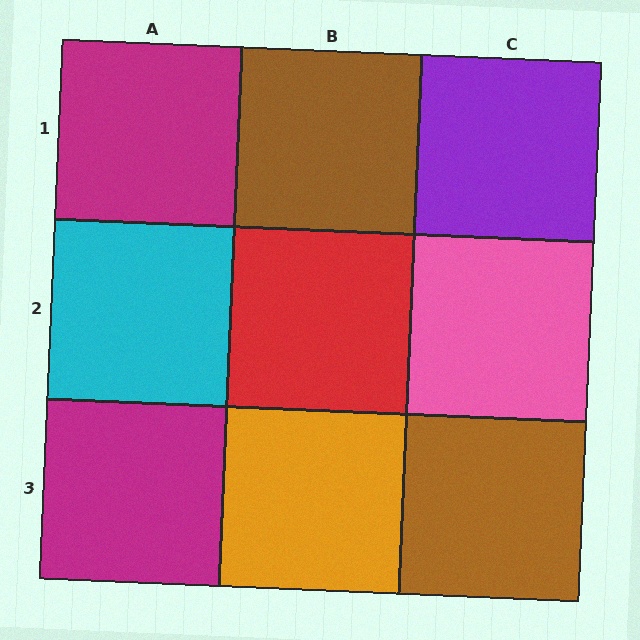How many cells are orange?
1 cell is orange.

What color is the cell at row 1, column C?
Purple.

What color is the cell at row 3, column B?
Orange.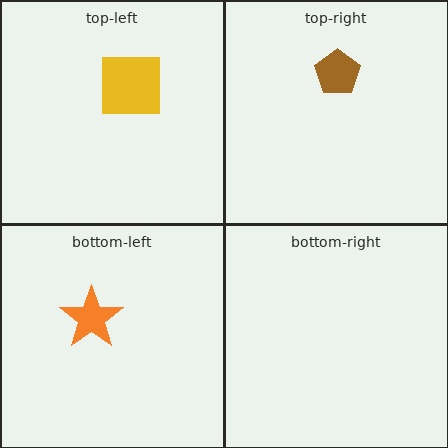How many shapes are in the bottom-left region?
1.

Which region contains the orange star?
The bottom-left region.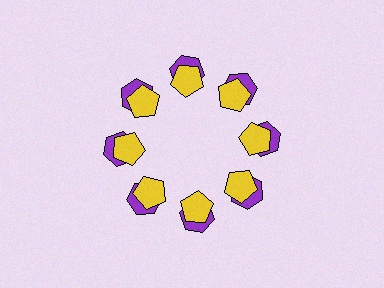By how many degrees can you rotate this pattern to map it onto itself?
The pattern maps onto itself every 45 degrees of rotation.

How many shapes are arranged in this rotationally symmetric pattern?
There are 16 shapes, arranged in 8 groups of 2.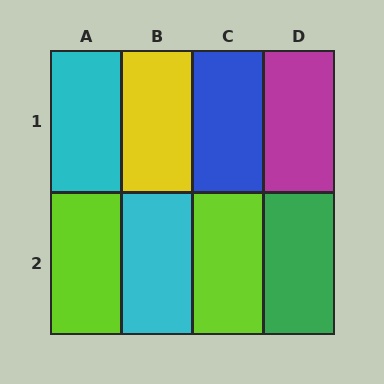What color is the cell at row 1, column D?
Magenta.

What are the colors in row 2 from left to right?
Lime, cyan, lime, green.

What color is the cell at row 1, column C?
Blue.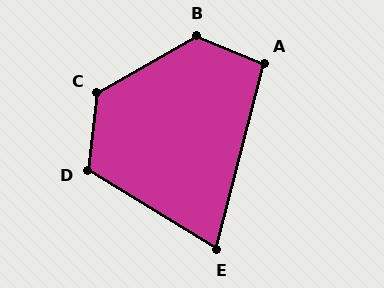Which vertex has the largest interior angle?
B, at approximately 128 degrees.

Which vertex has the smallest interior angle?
E, at approximately 73 degrees.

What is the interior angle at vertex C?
Approximately 127 degrees (obtuse).